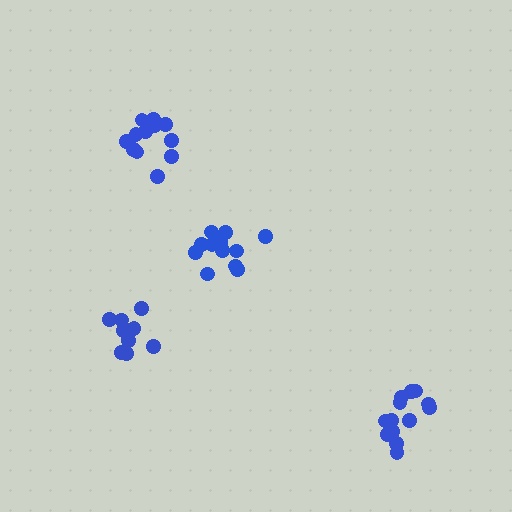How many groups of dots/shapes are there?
There are 4 groups.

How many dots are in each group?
Group 1: 12 dots, Group 2: 12 dots, Group 3: 10 dots, Group 4: 13 dots (47 total).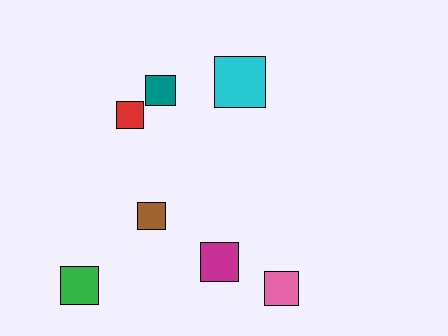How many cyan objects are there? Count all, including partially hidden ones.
There is 1 cyan object.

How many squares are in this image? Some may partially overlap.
There are 7 squares.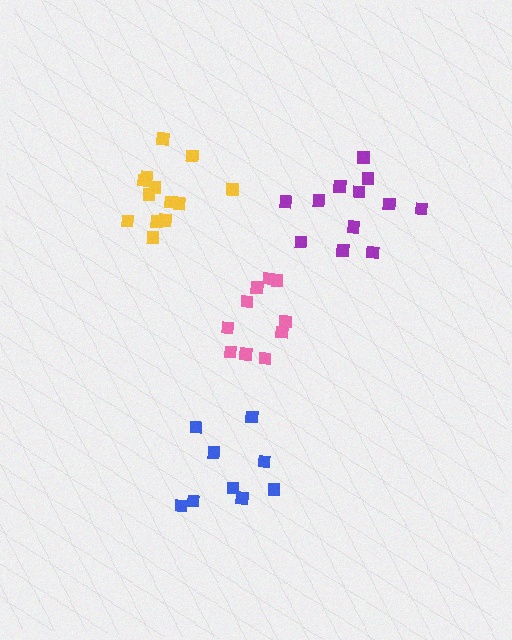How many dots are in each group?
Group 1: 12 dots, Group 2: 10 dots, Group 3: 13 dots, Group 4: 9 dots (44 total).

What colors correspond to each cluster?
The clusters are colored: purple, pink, yellow, blue.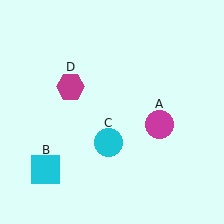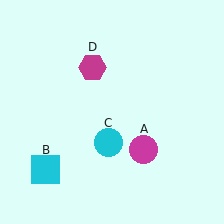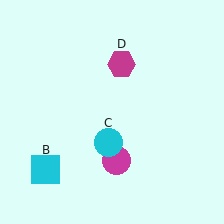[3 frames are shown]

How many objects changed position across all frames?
2 objects changed position: magenta circle (object A), magenta hexagon (object D).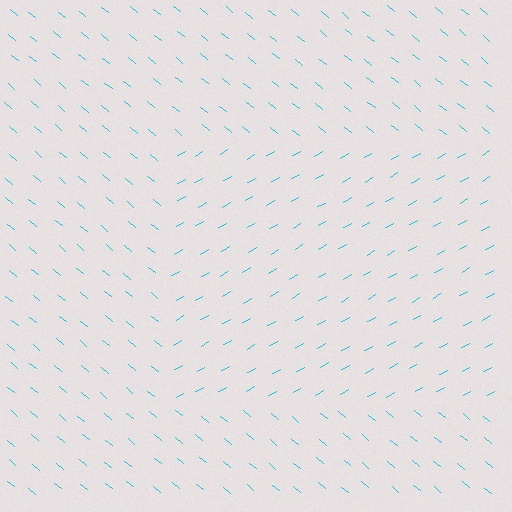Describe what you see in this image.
The image is filled with small cyan line segments. A rectangle region in the image has lines oriented differently from the surrounding lines, creating a visible texture boundary.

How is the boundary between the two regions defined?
The boundary is defined purely by a change in line orientation (approximately 69 degrees difference). All lines are the same color and thickness.